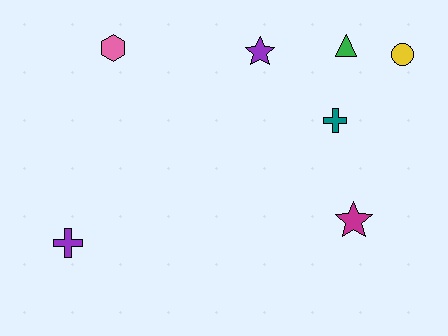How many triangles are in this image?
There is 1 triangle.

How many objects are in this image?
There are 7 objects.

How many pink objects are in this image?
There is 1 pink object.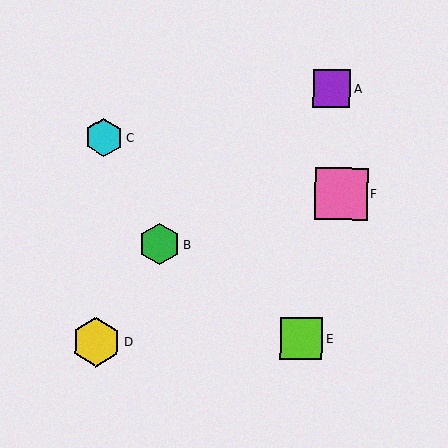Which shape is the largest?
The pink square (labeled F) is the largest.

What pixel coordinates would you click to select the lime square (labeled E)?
Click at (301, 339) to select the lime square E.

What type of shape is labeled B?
Shape B is a green hexagon.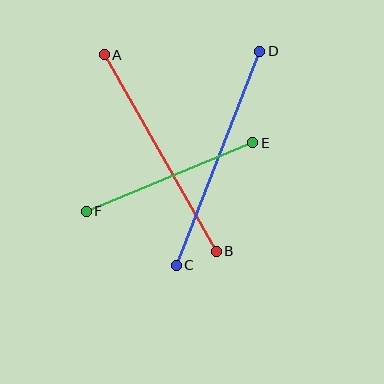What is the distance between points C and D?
The distance is approximately 230 pixels.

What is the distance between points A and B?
The distance is approximately 226 pixels.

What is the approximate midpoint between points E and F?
The midpoint is at approximately (169, 177) pixels.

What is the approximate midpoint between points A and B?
The midpoint is at approximately (160, 153) pixels.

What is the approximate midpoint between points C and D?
The midpoint is at approximately (218, 158) pixels.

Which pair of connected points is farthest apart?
Points C and D are farthest apart.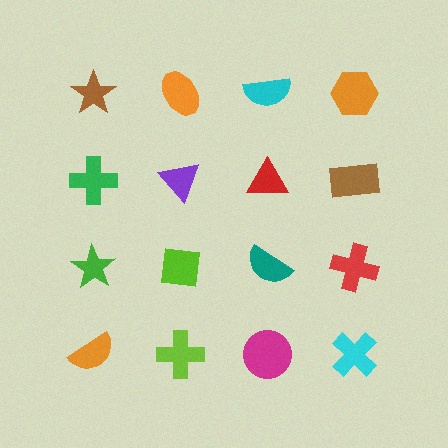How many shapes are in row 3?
4 shapes.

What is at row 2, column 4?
A brown rectangle.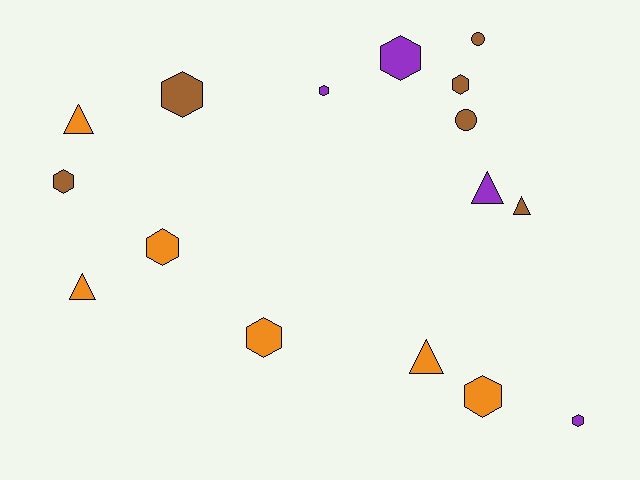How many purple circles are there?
There are no purple circles.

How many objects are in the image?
There are 16 objects.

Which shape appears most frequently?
Hexagon, with 9 objects.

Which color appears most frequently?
Orange, with 6 objects.